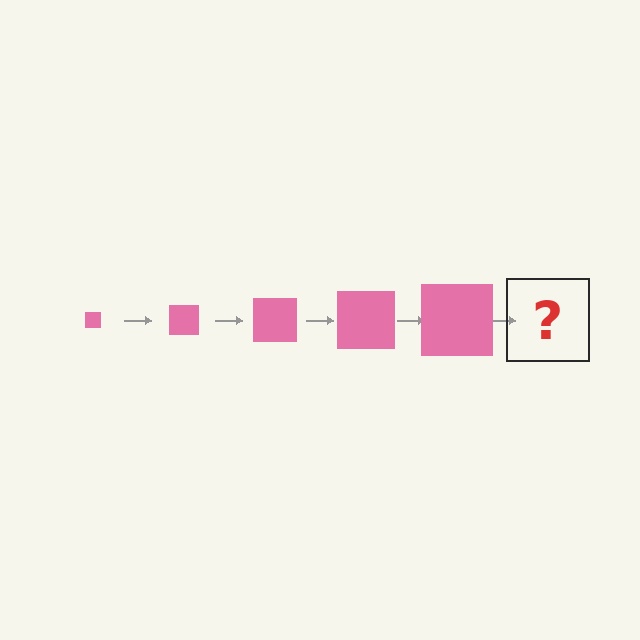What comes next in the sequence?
The next element should be a pink square, larger than the previous one.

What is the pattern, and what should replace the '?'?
The pattern is that the square gets progressively larger each step. The '?' should be a pink square, larger than the previous one.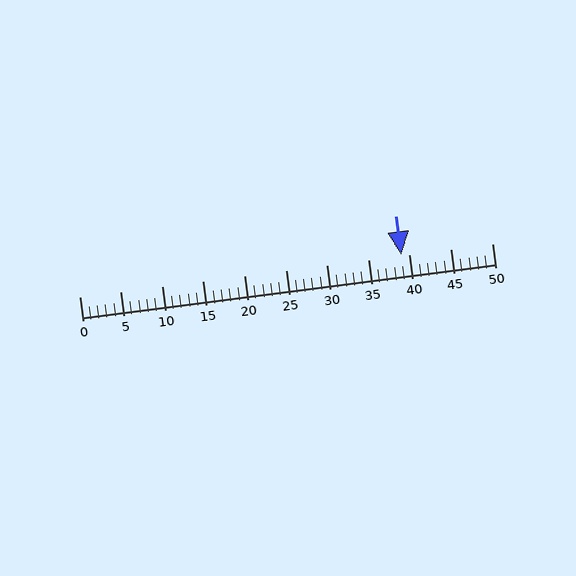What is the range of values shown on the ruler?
The ruler shows values from 0 to 50.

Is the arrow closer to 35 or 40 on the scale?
The arrow is closer to 40.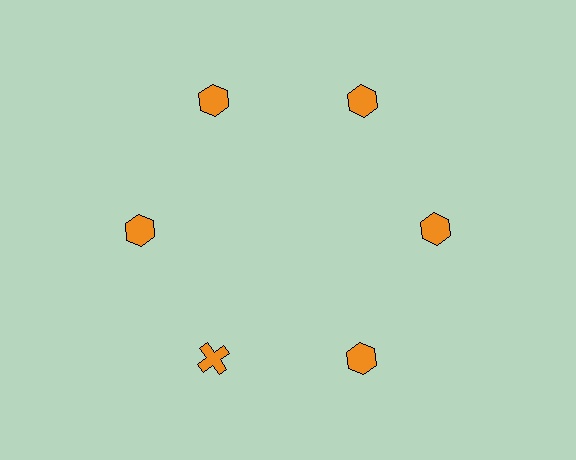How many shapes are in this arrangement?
There are 6 shapes arranged in a ring pattern.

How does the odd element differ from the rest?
It has a different shape: cross instead of hexagon.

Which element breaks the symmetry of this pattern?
The orange cross at roughly the 7 o'clock position breaks the symmetry. All other shapes are orange hexagons.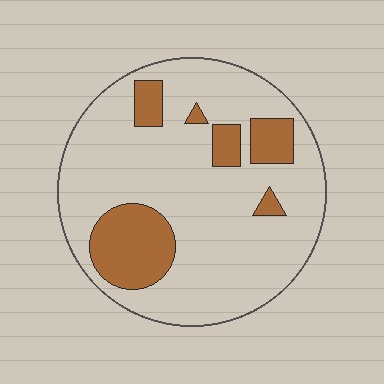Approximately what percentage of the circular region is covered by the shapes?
Approximately 20%.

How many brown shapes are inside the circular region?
6.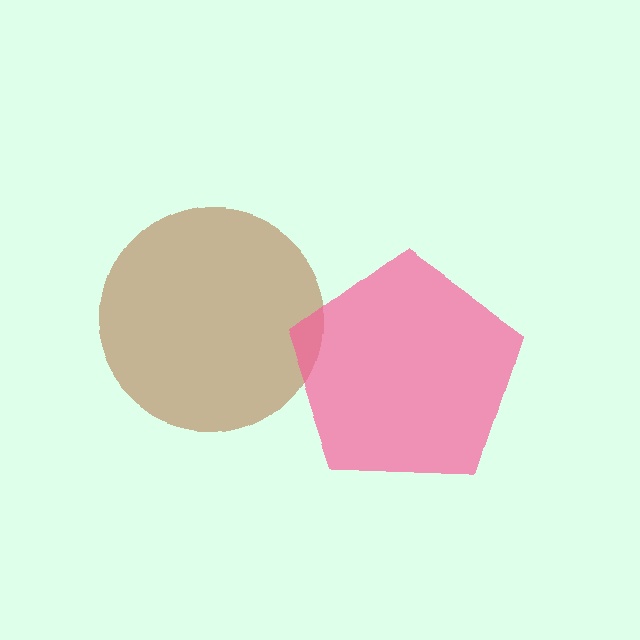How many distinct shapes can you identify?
There are 2 distinct shapes: a brown circle, a pink pentagon.